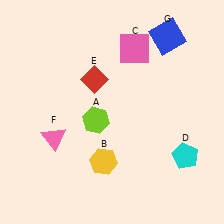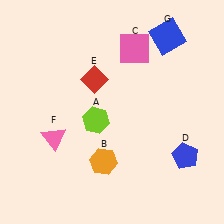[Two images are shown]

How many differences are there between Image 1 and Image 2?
There are 2 differences between the two images.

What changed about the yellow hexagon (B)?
In Image 1, B is yellow. In Image 2, it changed to orange.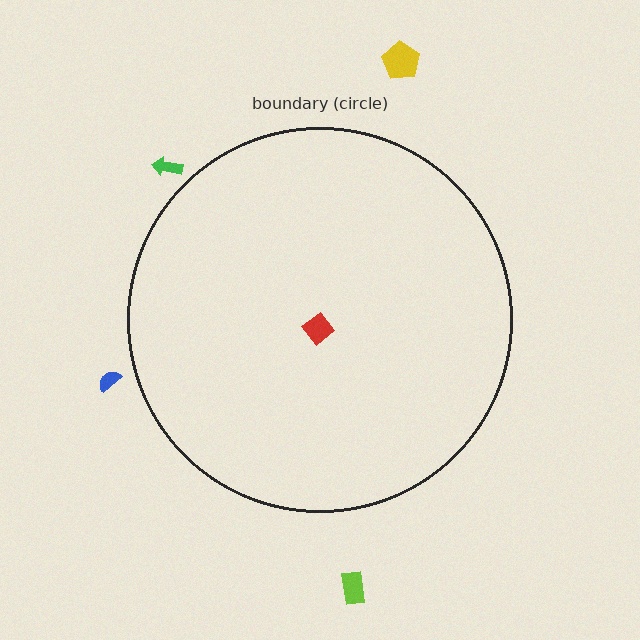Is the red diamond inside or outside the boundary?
Inside.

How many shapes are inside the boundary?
1 inside, 4 outside.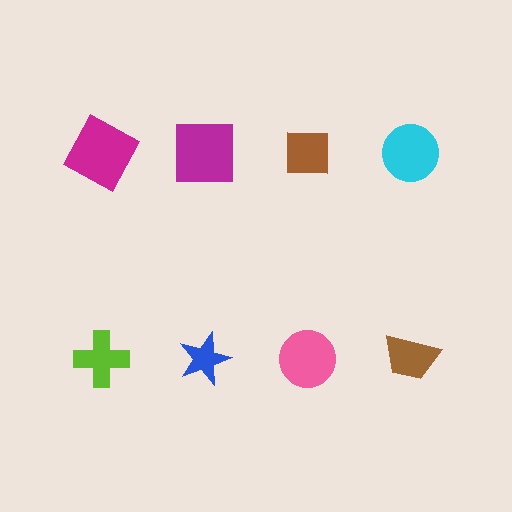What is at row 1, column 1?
A magenta square.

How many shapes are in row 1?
4 shapes.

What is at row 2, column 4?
A brown trapezoid.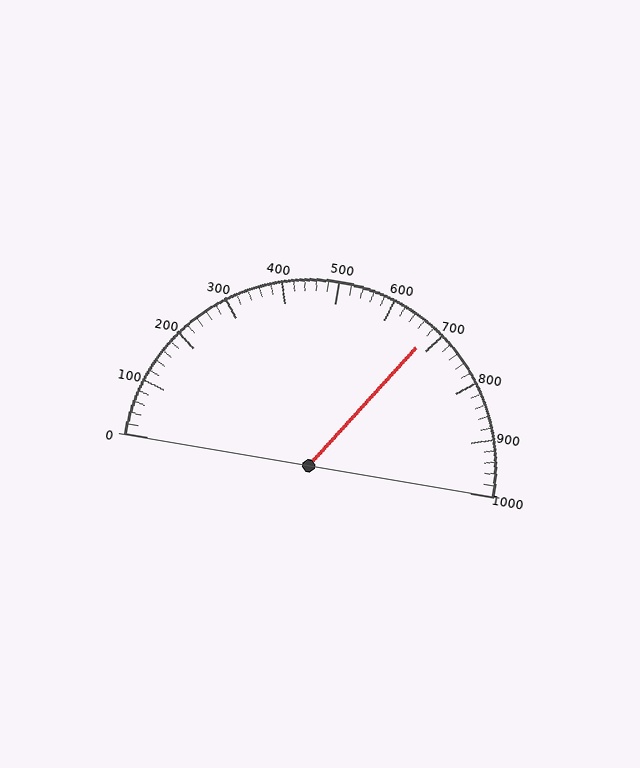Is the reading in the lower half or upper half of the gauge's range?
The reading is in the upper half of the range (0 to 1000).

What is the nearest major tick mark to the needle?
The nearest major tick mark is 700.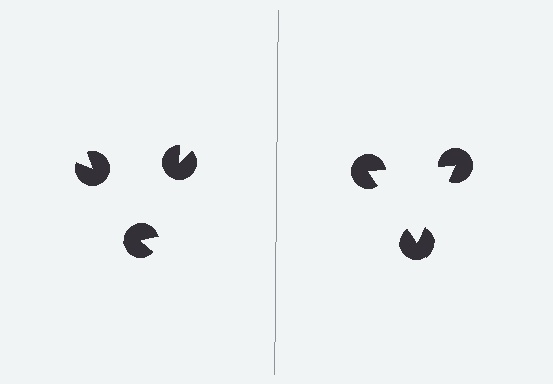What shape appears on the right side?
An illusory triangle.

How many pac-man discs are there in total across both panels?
6 — 3 on each side.